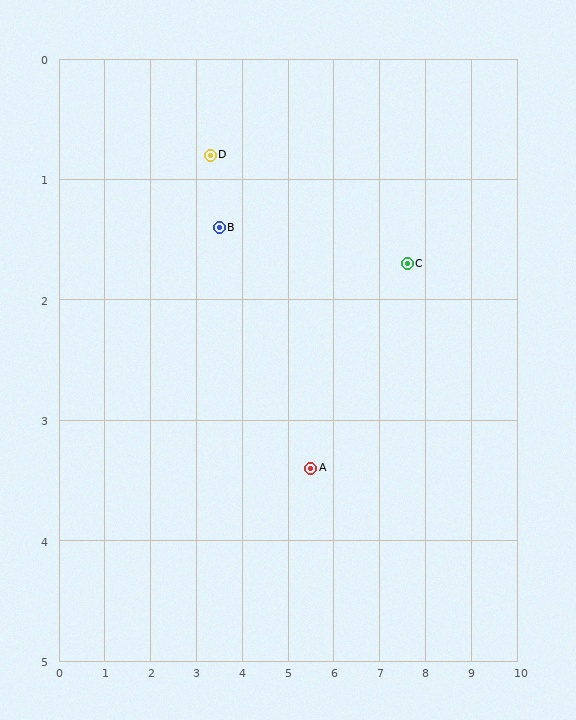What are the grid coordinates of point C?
Point C is at approximately (7.6, 1.7).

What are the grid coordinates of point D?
Point D is at approximately (3.3, 0.8).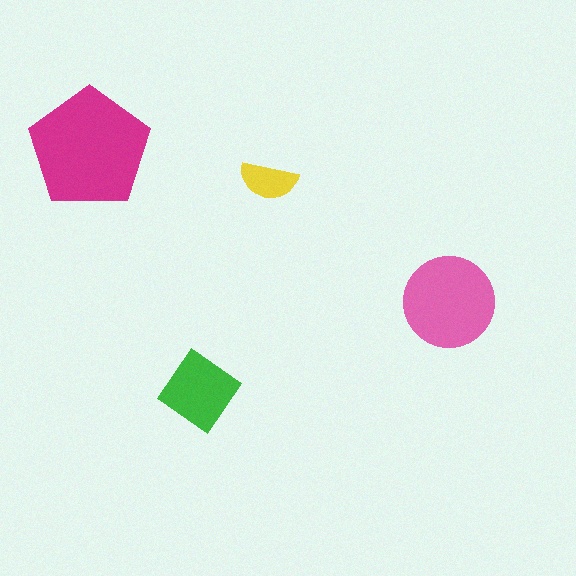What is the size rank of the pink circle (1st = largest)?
2nd.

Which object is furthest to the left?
The magenta pentagon is leftmost.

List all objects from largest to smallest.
The magenta pentagon, the pink circle, the green diamond, the yellow semicircle.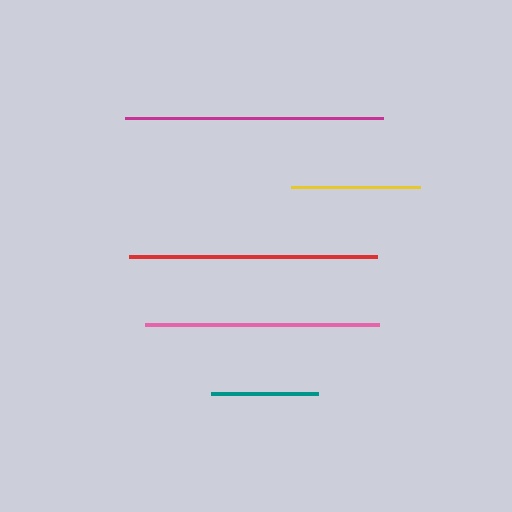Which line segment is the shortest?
The teal line is the shortest at approximately 107 pixels.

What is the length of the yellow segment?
The yellow segment is approximately 129 pixels long.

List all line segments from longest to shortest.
From longest to shortest: magenta, red, pink, yellow, teal.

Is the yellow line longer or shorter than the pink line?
The pink line is longer than the yellow line.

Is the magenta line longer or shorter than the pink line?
The magenta line is longer than the pink line.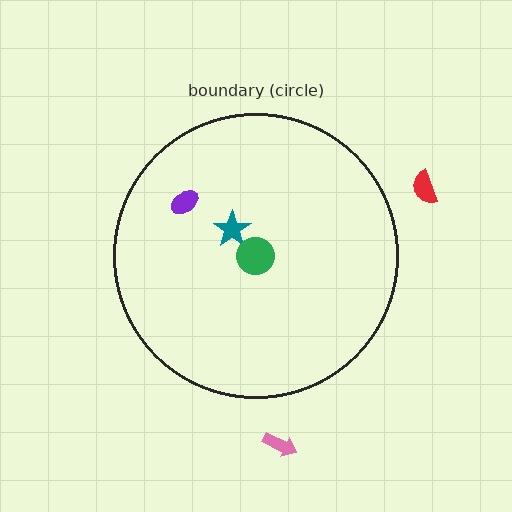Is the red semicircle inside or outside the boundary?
Outside.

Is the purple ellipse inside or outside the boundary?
Inside.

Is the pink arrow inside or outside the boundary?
Outside.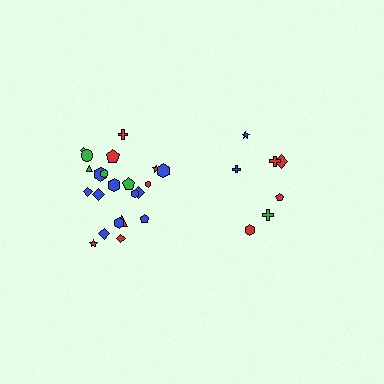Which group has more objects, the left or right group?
The left group.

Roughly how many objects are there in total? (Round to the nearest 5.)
Roughly 30 objects in total.